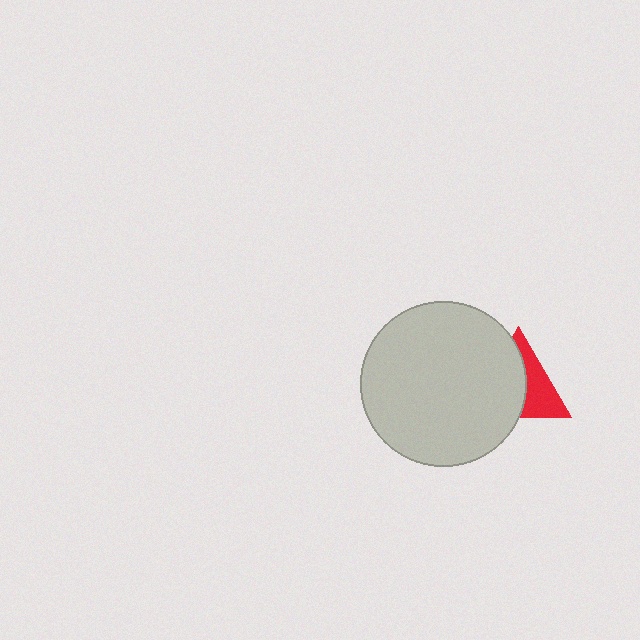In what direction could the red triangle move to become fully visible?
The red triangle could move right. That would shift it out from behind the light gray circle entirely.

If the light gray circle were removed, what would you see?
You would see the complete red triangle.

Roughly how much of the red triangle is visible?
A small part of it is visible (roughly 43%).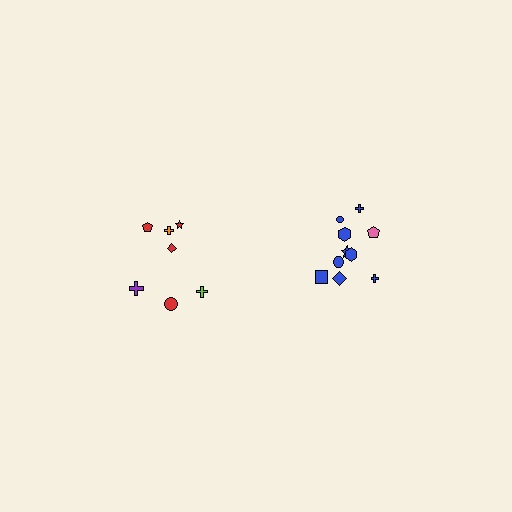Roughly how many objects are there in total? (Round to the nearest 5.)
Roughly 15 objects in total.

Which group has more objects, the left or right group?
The right group.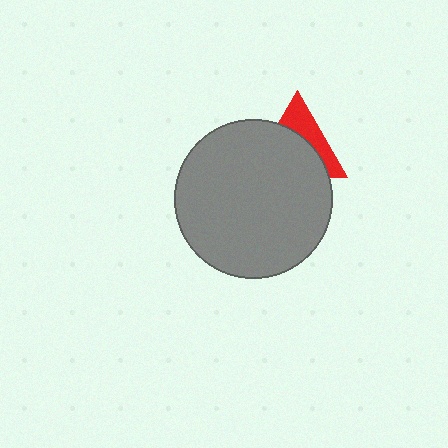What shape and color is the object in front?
The object in front is a gray circle.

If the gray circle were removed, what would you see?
You would see the complete red triangle.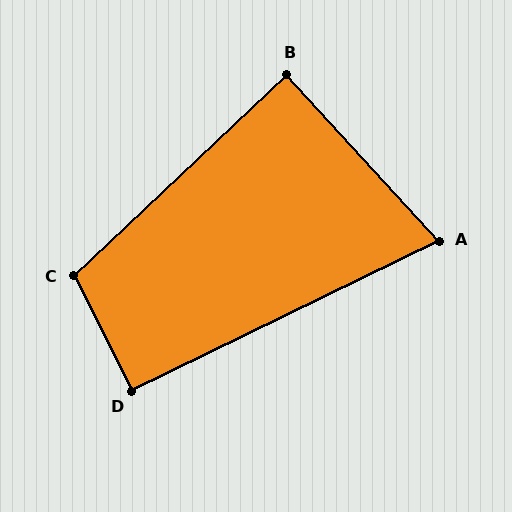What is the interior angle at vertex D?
Approximately 91 degrees (approximately right).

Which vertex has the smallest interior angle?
A, at approximately 73 degrees.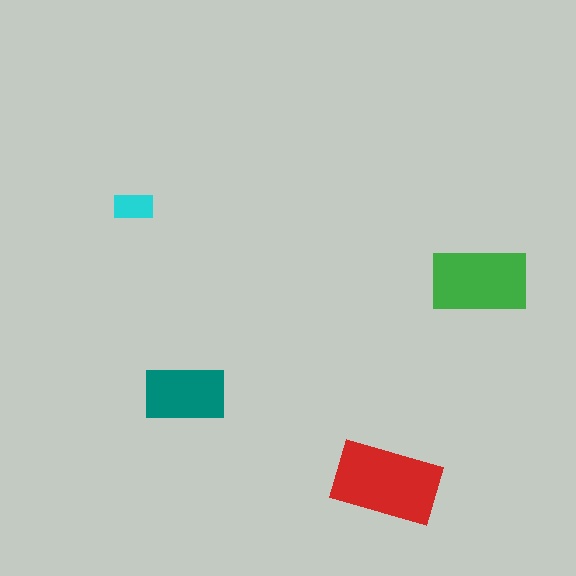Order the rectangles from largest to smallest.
the red one, the green one, the teal one, the cyan one.